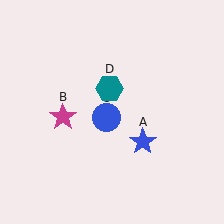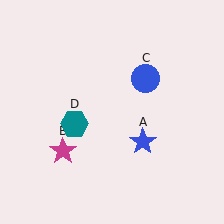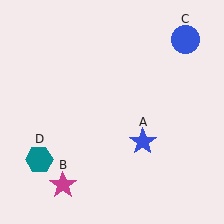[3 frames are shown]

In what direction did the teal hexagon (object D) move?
The teal hexagon (object D) moved down and to the left.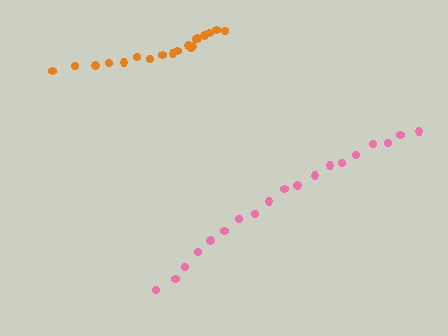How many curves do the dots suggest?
There are 2 distinct paths.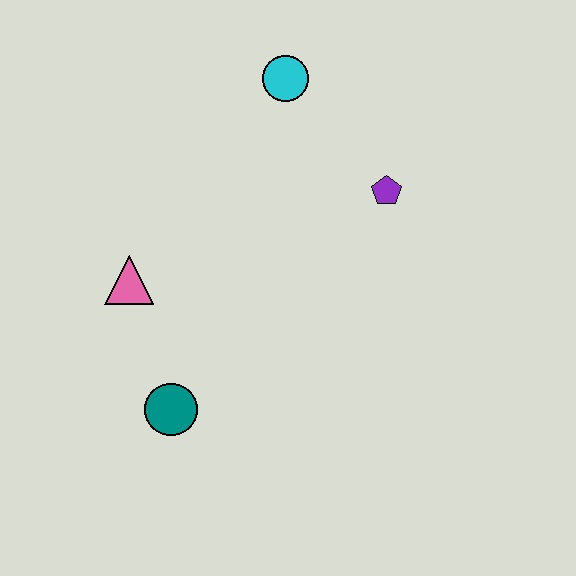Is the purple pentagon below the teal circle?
No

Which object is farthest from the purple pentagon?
The teal circle is farthest from the purple pentagon.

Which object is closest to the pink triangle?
The teal circle is closest to the pink triangle.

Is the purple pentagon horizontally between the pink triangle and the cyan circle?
No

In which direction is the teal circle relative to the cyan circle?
The teal circle is below the cyan circle.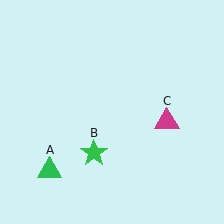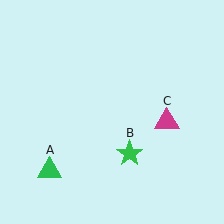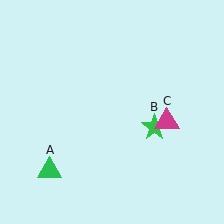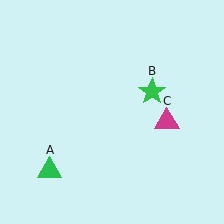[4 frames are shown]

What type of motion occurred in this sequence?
The green star (object B) rotated counterclockwise around the center of the scene.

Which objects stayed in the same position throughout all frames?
Green triangle (object A) and magenta triangle (object C) remained stationary.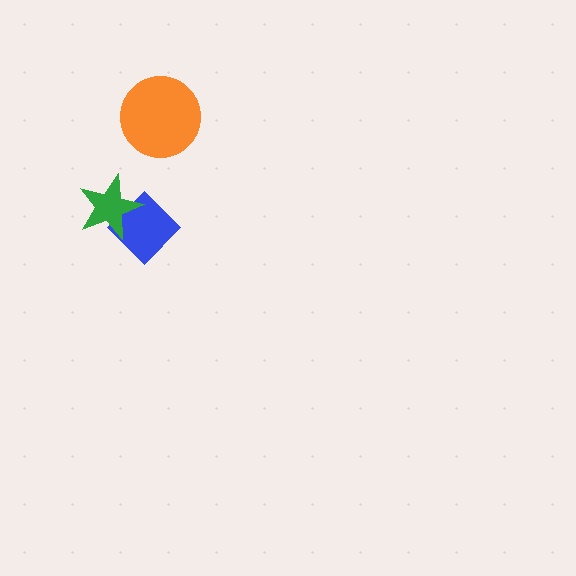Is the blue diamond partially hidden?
Yes, it is partially covered by another shape.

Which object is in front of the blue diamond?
The green star is in front of the blue diamond.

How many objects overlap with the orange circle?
0 objects overlap with the orange circle.